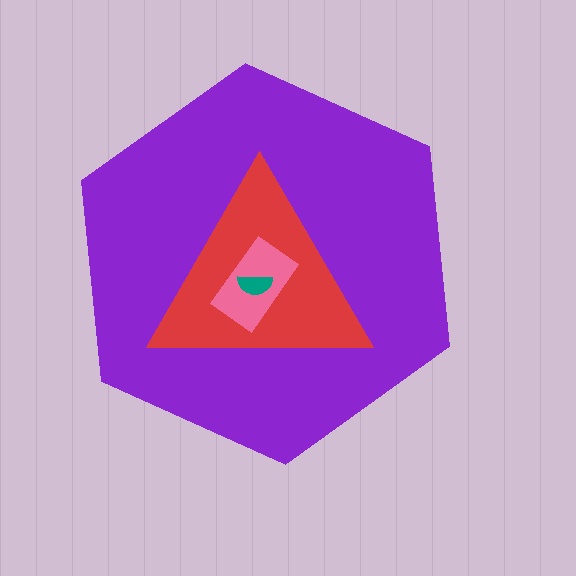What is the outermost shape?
The purple hexagon.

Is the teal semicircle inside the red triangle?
Yes.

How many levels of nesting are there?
4.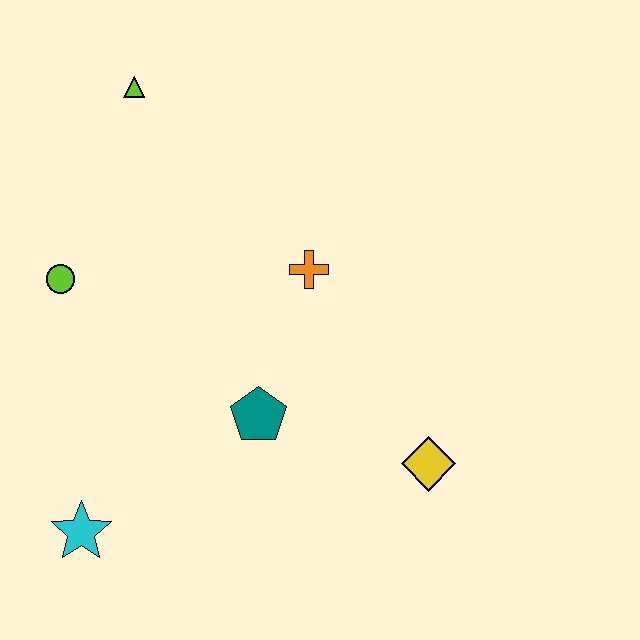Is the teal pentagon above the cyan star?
Yes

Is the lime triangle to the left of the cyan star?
No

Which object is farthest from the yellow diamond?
The lime triangle is farthest from the yellow diamond.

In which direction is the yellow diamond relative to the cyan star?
The yellow diamond is to the right of the cyan star.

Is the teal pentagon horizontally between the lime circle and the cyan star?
No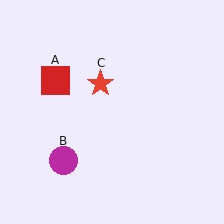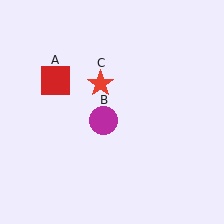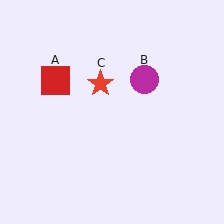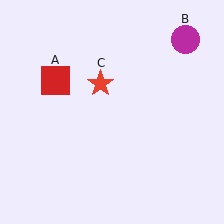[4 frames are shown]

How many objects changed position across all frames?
1 object changed position: magenta circle (object B).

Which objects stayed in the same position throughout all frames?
Red square (object A) and red star (object C) remained stationary.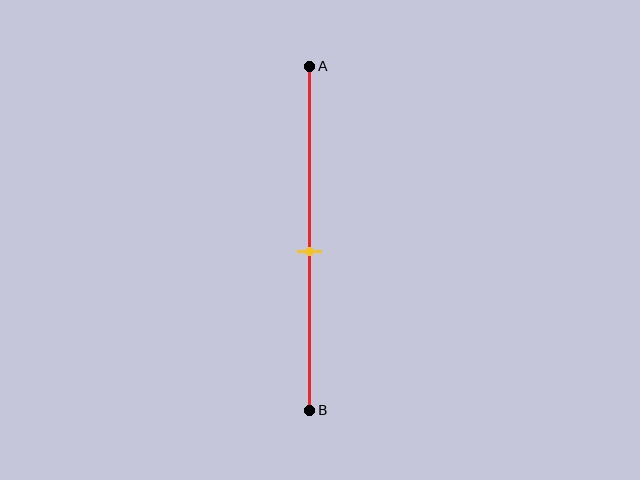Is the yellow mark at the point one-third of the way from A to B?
No, the mark is at about 55% from A, not at the 33% one-third point.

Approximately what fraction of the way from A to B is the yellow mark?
The yellow mark is approximately 55% of the way from A to B.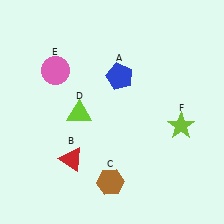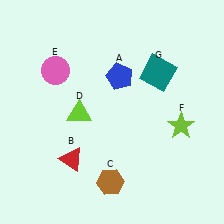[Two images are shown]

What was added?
A teal square (G) was added in Image 2.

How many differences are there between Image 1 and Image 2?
There is 1 difference between the two images.